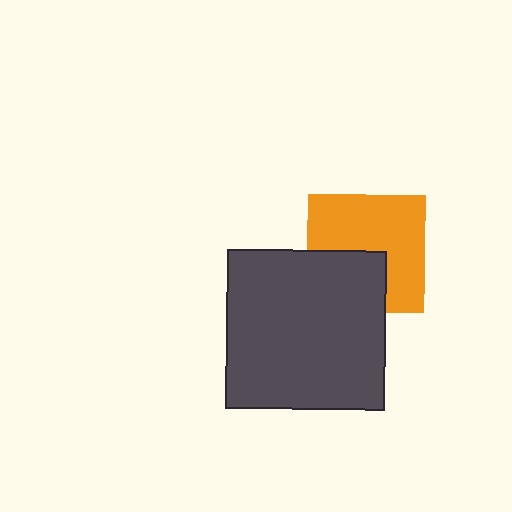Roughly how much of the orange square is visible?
About half of it is visible (roughly 64%).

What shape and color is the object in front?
The object in front is a dark gray square.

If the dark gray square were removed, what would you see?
You would see the complete orange square.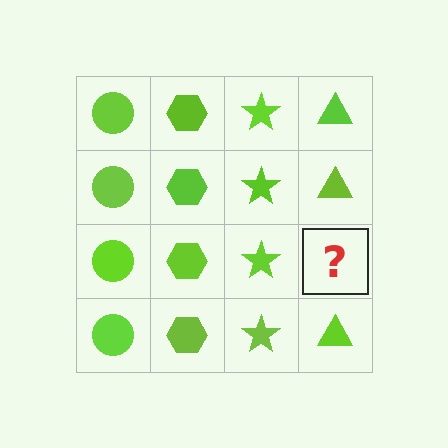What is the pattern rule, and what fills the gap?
The rule is that each column has a consistent shape. The gap should be filled with a lime triangle.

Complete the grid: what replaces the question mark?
The question mark should be replaced with a lime triangle.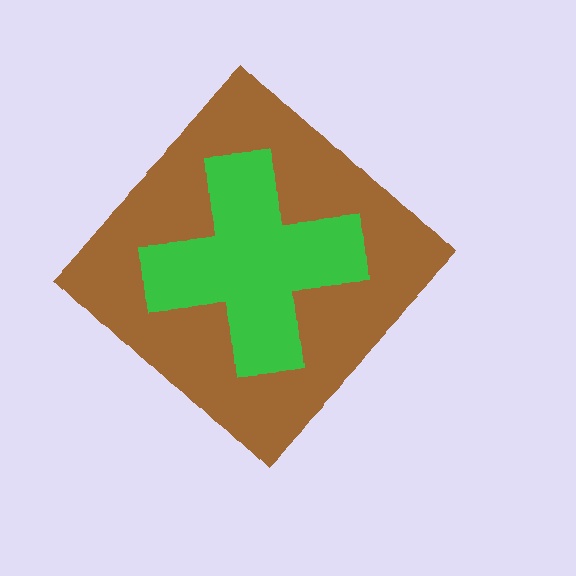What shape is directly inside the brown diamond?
The green cross.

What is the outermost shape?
The brown diamond.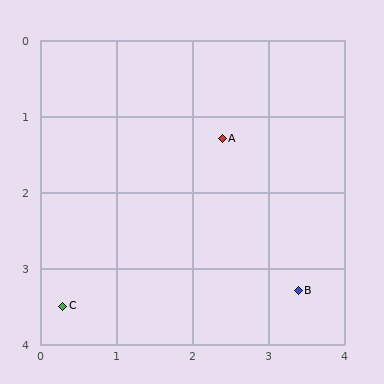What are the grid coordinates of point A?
Point A is at approximately (2.4, 1.3).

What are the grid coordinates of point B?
Point B is at approximately (3.4, 3.3).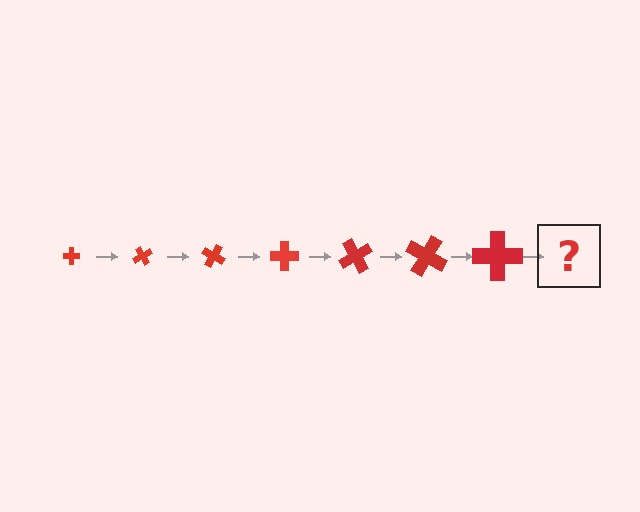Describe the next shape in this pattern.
It should be a cross, larger than the previous one and rotated 420 degrees from the start.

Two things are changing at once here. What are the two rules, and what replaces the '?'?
The two rules are that the cross grows larger each step and it rotates 60 degrees each step. The '?' should be a cross, larger than the previous one and rotated 420 degrees from the start.